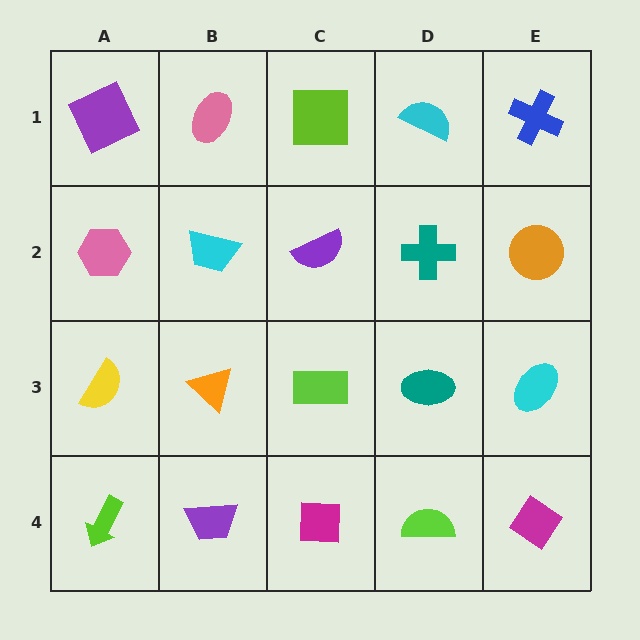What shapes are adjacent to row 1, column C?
A purple semicircle (row 2, column C), a pink ellipse (row 1, column B), a cyan semicircle (row 1, column D).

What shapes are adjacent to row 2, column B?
A pink ellipse (row 1, column B), an orange triangle (row 3, column B), a pink hexagon (row 2, column A), a purple semicircle (row 2, column C).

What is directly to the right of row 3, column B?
A lime rectangle.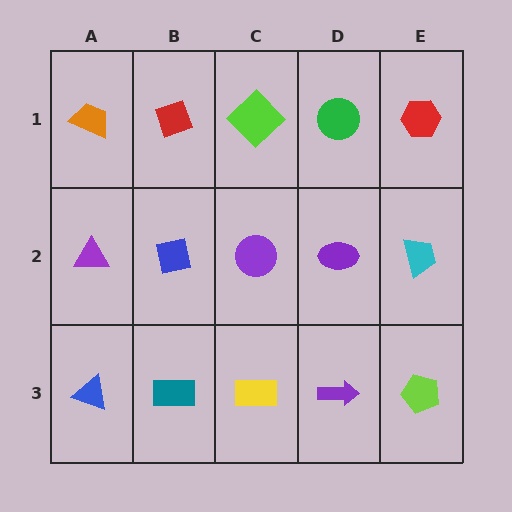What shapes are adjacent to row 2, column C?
A lime diamond (row 1, column C), a yellow rectangle (row 3, column C), a blue square (row 2, column B), a purple ellipse (row 2, column D).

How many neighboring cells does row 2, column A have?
3.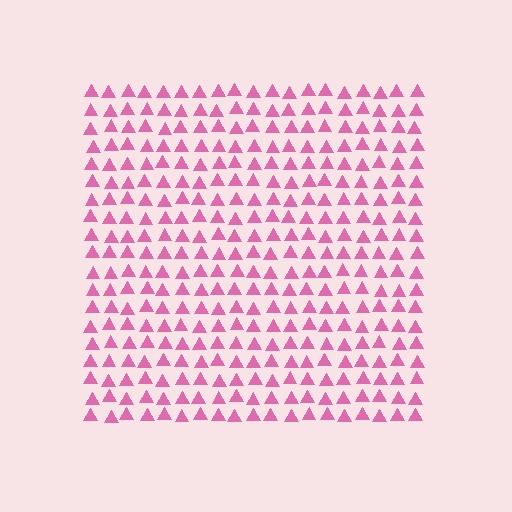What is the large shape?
The large shape is a square.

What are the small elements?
The small elements are triangles.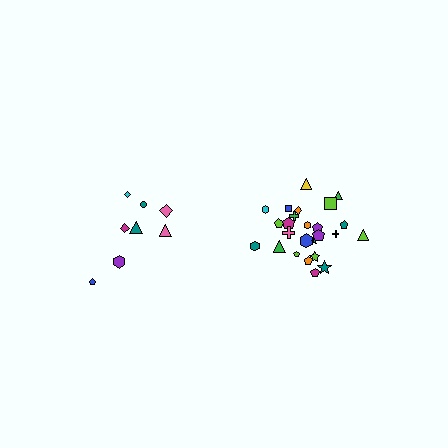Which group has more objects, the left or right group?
The right group.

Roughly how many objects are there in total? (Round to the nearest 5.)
Roughly 35 objects in total.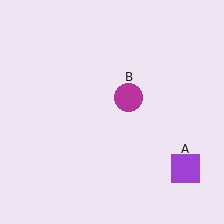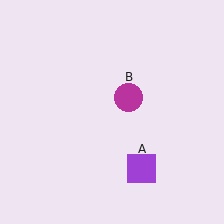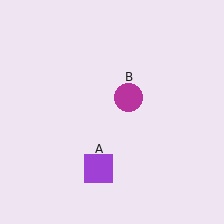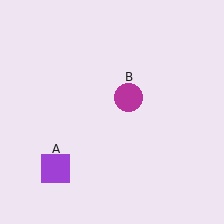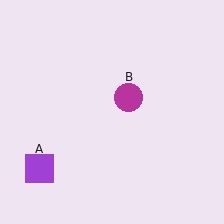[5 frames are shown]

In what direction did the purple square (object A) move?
The purple square (object A) moved left.